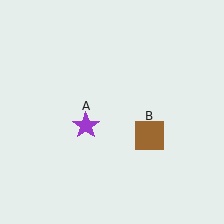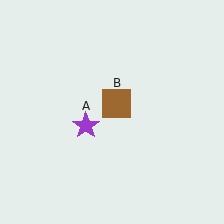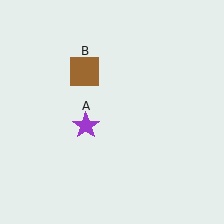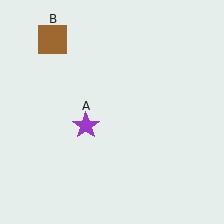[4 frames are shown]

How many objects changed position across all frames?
1 object changed position: brown square (object B).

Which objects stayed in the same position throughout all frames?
Purple star (object A) remained stationary.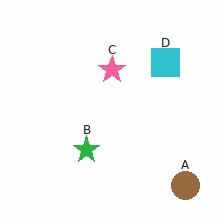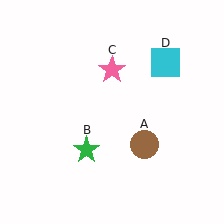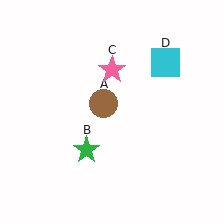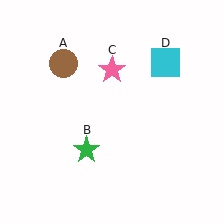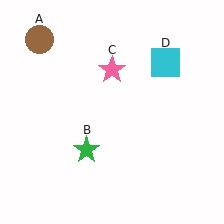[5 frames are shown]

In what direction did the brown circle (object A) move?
The brown circle (object A) moved up and to the left.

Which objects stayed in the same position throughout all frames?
Green star (object B) and pink star (object C) and cyan square (object D) remained stationary.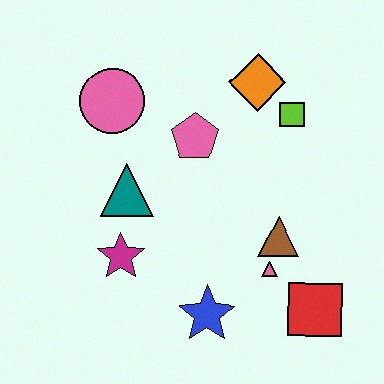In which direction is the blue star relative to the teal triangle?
The blue star is below the teal triangle.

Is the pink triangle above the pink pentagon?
No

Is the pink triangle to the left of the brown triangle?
Yes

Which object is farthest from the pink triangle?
The pink circle is farthest from the pink triangle.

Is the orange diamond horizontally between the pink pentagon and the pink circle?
No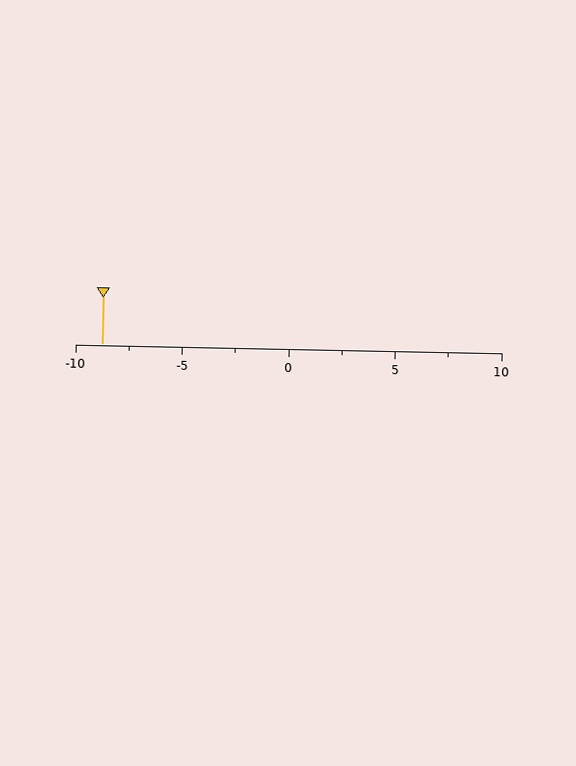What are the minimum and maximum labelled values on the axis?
The axis runs from -10 to 10.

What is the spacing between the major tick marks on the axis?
The major ticks are spaced 5 apart.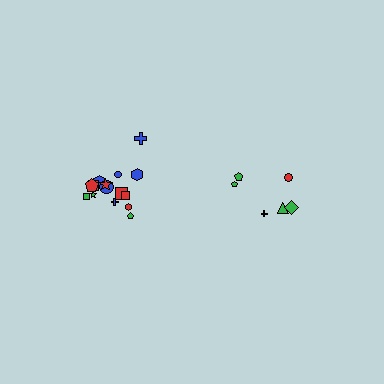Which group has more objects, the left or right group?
The left group.